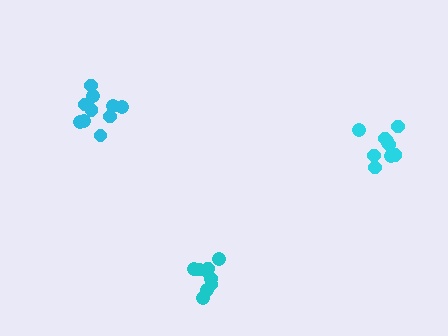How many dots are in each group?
Group 1: 9 dots, Group 2: 9 dots, Group 3: 10 dots (28 total).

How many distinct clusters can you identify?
There are 3 distinct clusters.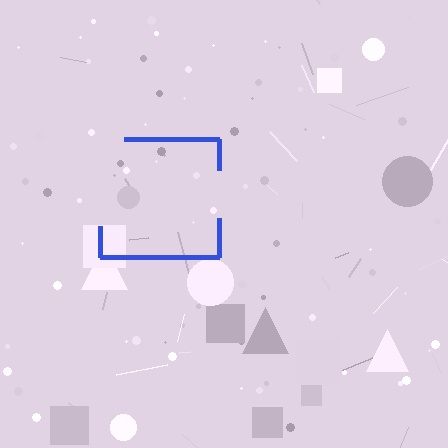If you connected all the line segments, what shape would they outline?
They would outline a square.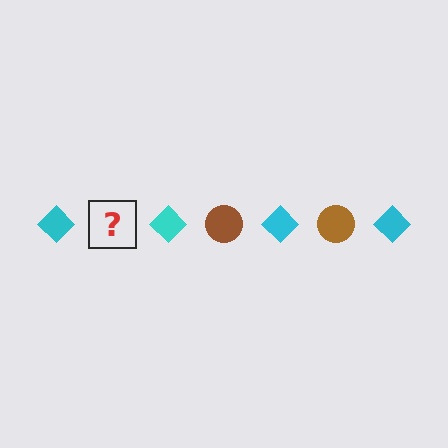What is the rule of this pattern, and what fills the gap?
The rule is that the pattern alternates between cyan diamond and brown circle. The gap should be filled with a brown circle.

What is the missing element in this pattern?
The missing element is a brown circle.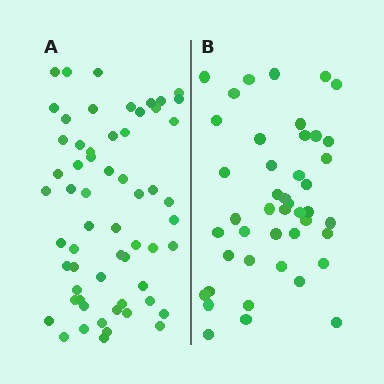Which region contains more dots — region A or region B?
Region A (the left region) has more dots.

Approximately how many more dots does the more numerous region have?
Region A has approximately 15 more dots than region B.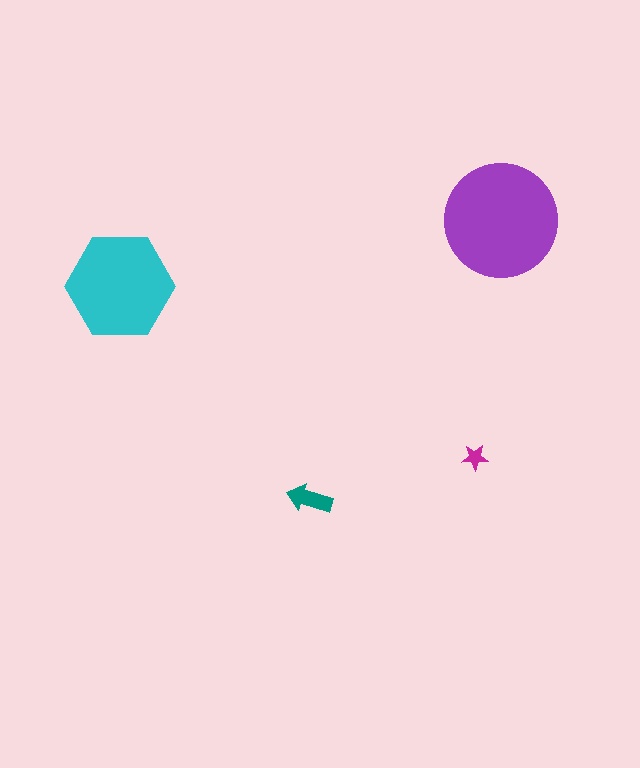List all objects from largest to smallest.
The purple circle, the cyan hexagon, the teal arrow, the magenta star.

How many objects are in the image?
There are 4 objects in the image.